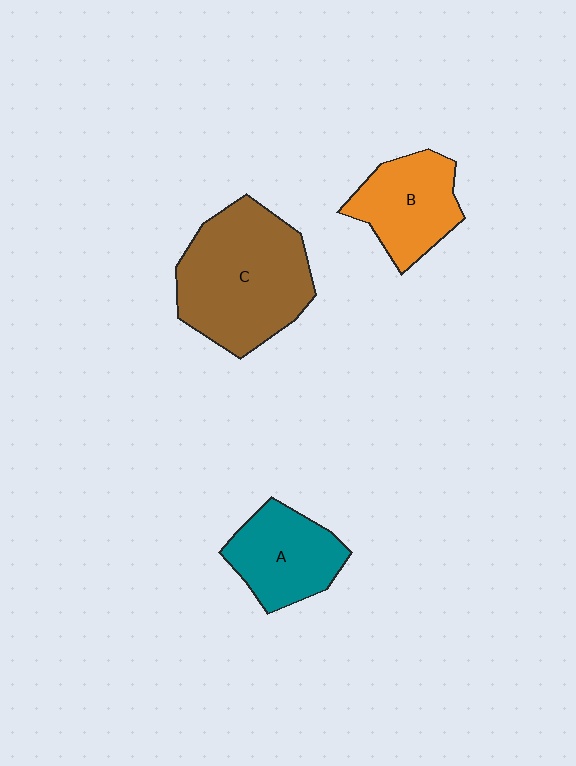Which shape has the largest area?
Shape C (brown).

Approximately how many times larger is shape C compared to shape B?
Approximately 1.7 times.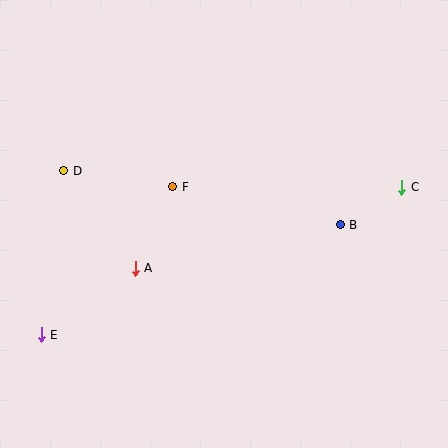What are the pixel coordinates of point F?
Point F is at (173, 187).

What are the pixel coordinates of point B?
Point B is at (340, 225).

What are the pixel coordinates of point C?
Point C is at (402, 187).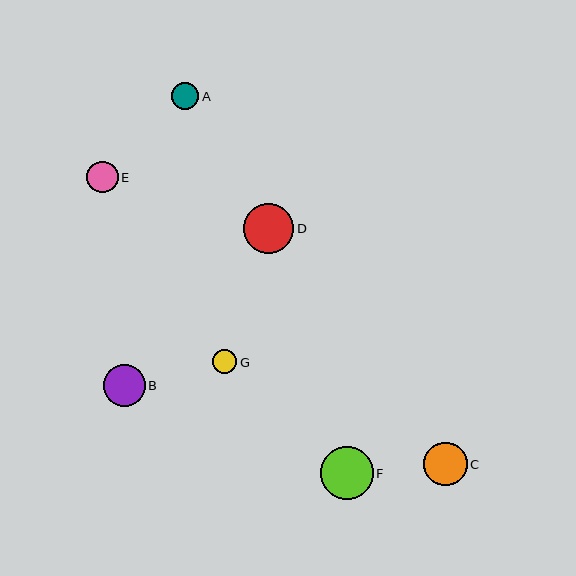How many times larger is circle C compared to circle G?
Circle C is approximately 1.8 times the size of circle G.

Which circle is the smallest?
Circle G is the smallest with a size of approximately 24 pixels.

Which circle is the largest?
Circle F is the largest with a size of approximately 53 pixels.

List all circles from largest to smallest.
From largest to smallest: F, D, C, B, E, A, G.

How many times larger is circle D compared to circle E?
Circle D is approximately 1.6 times the size of circle E.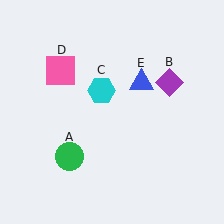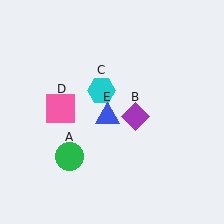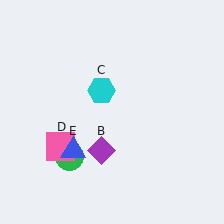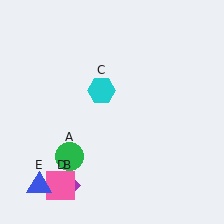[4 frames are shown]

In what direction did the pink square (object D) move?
The pink square (object D) moved down.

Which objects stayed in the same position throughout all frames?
Green circle (object A) and cyan hexagon (object C) remained stationary.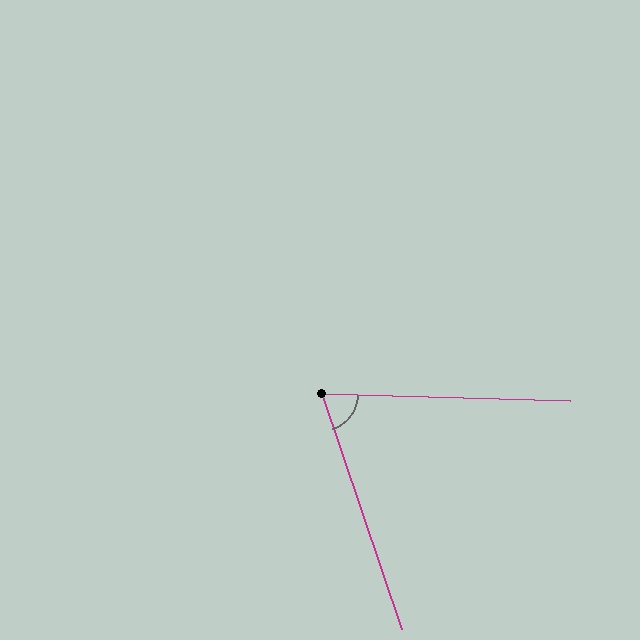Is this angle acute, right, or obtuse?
It is acute.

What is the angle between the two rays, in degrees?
Approximately 70 degrees.